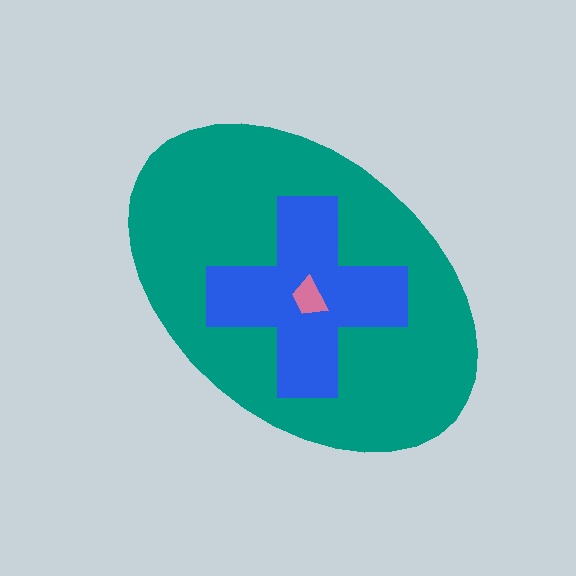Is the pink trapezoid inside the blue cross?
Yes.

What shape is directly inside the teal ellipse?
The blue cross.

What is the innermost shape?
The pink trapezoid.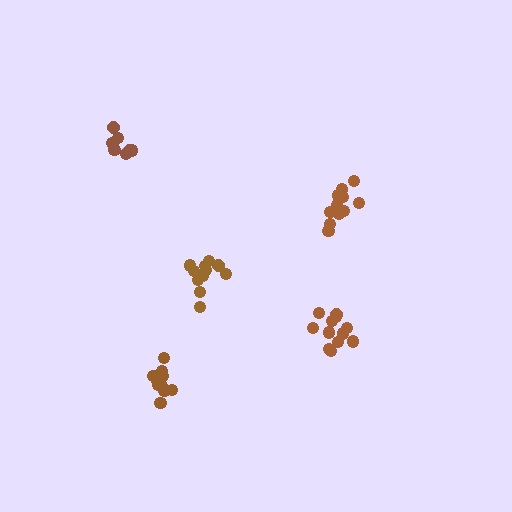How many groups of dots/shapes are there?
There are 5 groups.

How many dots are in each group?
Group 1: 12 dots, Group 2: 12 dots, Group 3: 11 dots, Group 4: 7 dots, Group 5: 11 dots (53 total).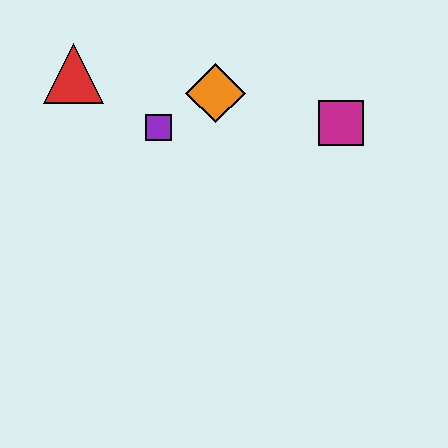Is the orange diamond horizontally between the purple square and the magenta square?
Yes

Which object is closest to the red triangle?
The purple square is closest to the red triangle.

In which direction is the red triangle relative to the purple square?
The red triangle is to the left of the purple square.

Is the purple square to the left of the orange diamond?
Yes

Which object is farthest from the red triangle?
The magenta square is farthest from the red triangle.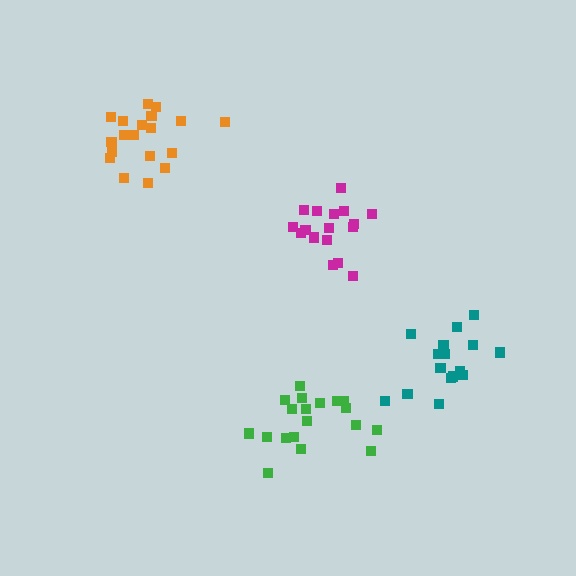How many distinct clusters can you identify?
There are 4 distinct clusters.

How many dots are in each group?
Group 1: 16 dots, Group 2: 17 dots, Group 3: 19 dots, Group 4: 19 dots (71 total).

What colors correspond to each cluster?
The clusters are colored: teal, magenta, green, orange.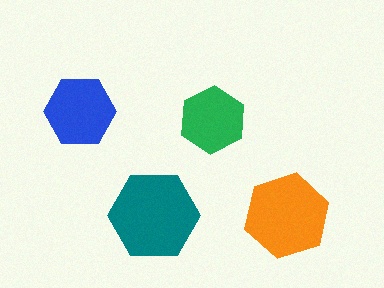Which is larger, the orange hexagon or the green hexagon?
The orange one.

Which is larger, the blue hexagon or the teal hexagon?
The teal one.